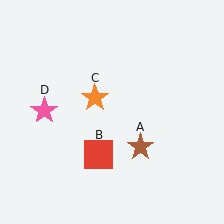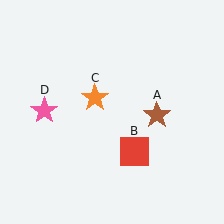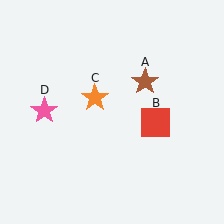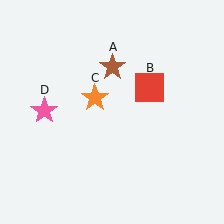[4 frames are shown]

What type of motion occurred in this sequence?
The brown star (object A), red square (object B) rotated counterclockwise around the center of the scene.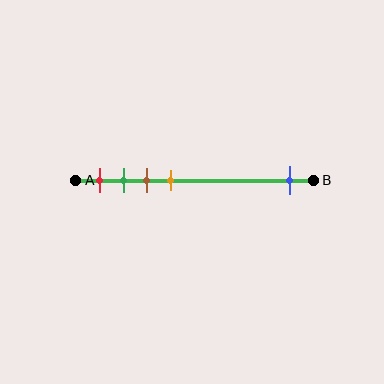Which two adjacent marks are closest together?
The green and brown marks are the closest adjacent pair.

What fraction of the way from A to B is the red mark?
The red mark is approximately 10% (0.1) of the way from A to B.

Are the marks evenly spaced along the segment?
No, the marks are not evenly spaced.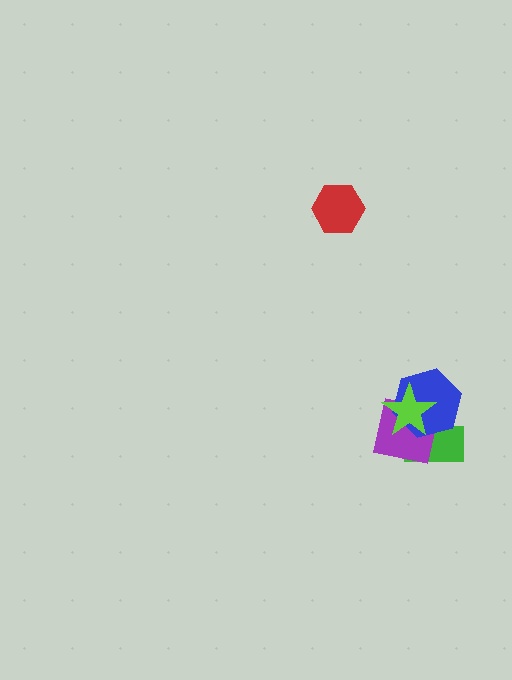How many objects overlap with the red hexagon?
0 objects overlap with the red hexagon.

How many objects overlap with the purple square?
3 objects overlap with the purple square.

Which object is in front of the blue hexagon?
The lime star is in front of the blue hexagon.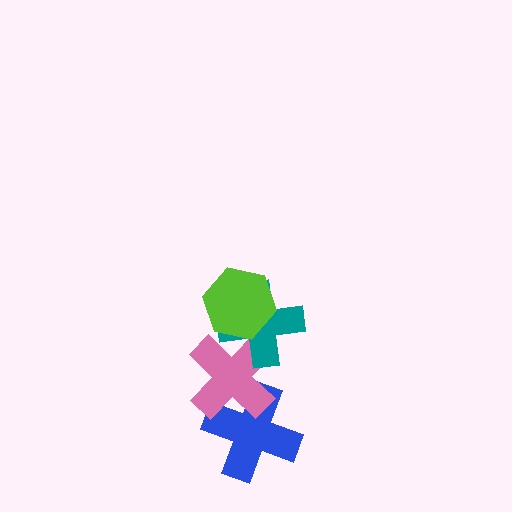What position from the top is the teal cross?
The teal cross is 2nd from the top.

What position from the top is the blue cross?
The blue cross is 4th from the top.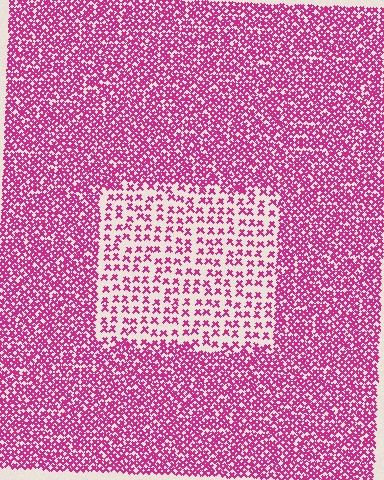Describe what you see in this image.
The image contains small magenta elements arranged at two different densities. A rectangle-shaped region is visible where the elements are less densely packed than the surrounding area.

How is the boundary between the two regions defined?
The boundary is defined by a change in element density (approximately 2.4x ratio). All elements are the same color, size, and shape.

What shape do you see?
I see a rectangle.